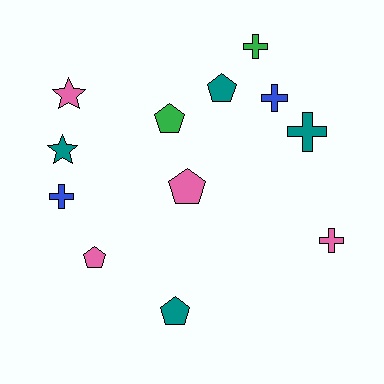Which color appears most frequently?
Pink, with 4 objects.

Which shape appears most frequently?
Cross, with 5 objects.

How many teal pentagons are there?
There are 2 teal pentagons.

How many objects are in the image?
There are 12 objects.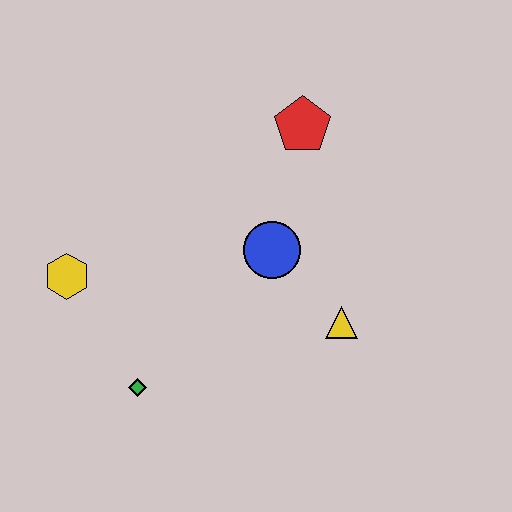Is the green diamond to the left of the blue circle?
Yes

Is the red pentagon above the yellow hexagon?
Yes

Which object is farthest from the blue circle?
The yellow hexagon is farthest from the blue circle.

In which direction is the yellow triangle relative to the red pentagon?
The yellow triangle is below the red pentagon.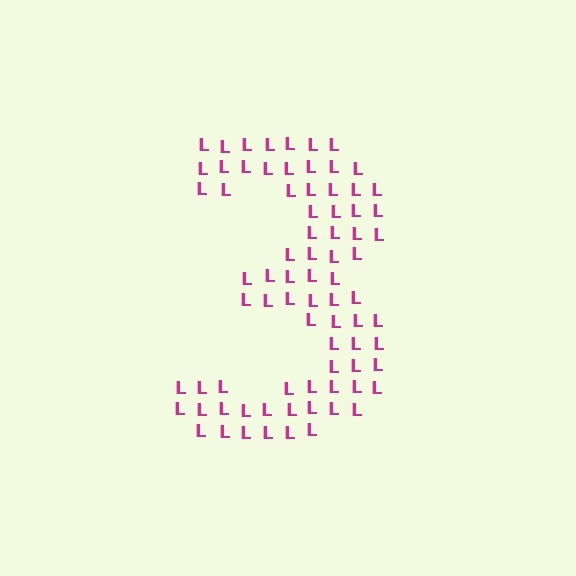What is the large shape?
The large shape is the digit 3.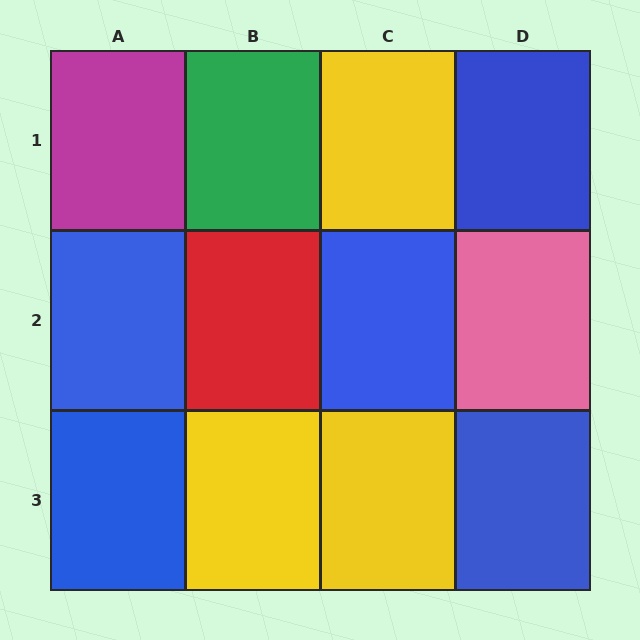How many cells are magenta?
1 cell is magenta.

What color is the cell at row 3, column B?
Yellow.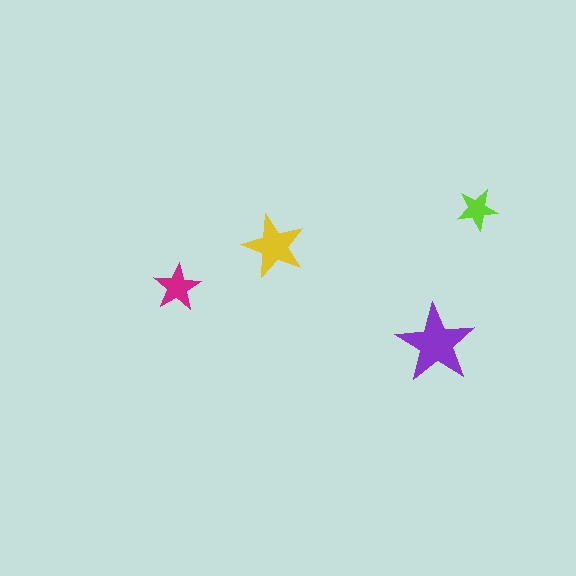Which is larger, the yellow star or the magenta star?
The yellow one.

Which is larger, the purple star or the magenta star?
The purple one.